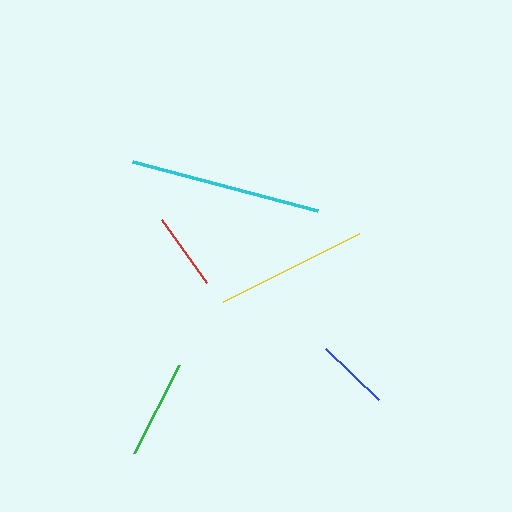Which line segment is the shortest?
The blue line is the shortest at approximately 73 pixels.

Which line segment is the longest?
The cyan line is the longest at approximately 191 pixels.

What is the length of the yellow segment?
The yellow segment is approximately 152 pixels long.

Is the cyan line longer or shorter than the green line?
The cyan line is longer than the green line.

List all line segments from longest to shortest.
From longest to shortest: cyan, yellow, green, red, blue.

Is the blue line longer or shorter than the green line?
The green line is longer than the blue line.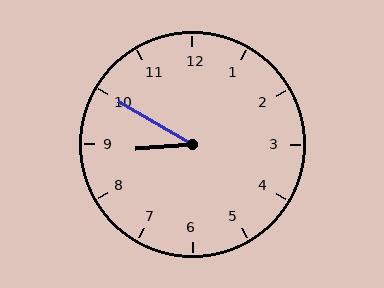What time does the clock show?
8:50.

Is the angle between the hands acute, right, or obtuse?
It is acute.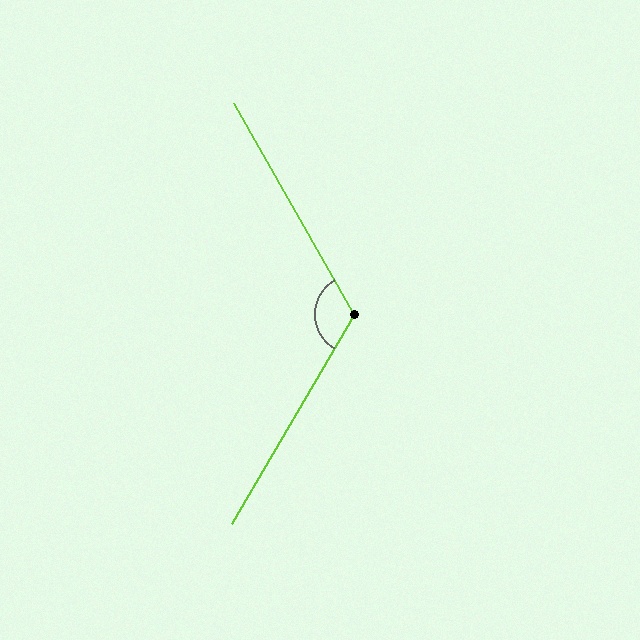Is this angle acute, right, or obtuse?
It is obtuse.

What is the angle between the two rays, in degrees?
Approximately 120 degrees.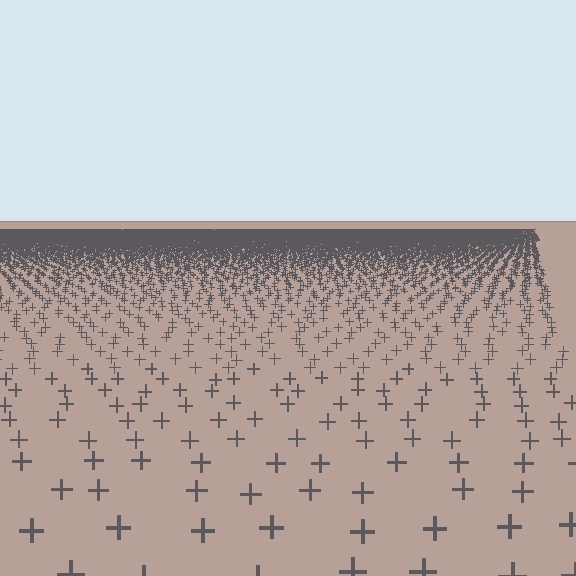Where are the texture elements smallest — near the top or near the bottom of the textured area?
Near the top.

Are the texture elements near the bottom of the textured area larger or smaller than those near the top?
Larger. Near the bottom, elements are closer to the viewer and appear at a bigger on-screen size.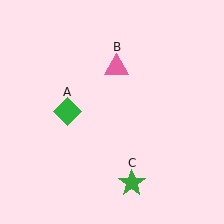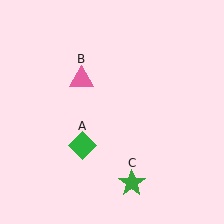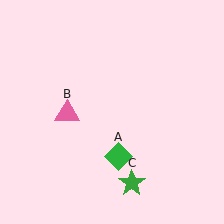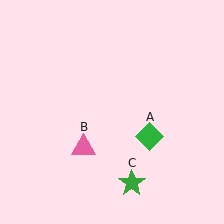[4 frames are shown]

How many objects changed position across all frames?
2 objects changed position: green diamond (object A), pink triangle (object B).